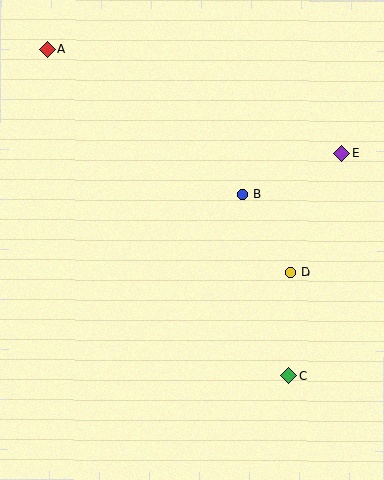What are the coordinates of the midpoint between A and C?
The midpoint between A and C is at (168, 213).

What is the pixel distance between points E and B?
The distance between E and B is 108 pixels.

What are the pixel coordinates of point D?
Point D is at (291, 273).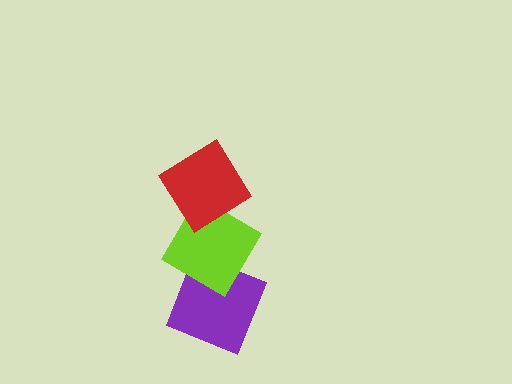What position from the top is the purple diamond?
The purple diamond is 3rd from the top.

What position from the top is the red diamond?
The red diamond is 1st from the top.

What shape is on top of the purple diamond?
The lime diamond is on top of the purple diamond.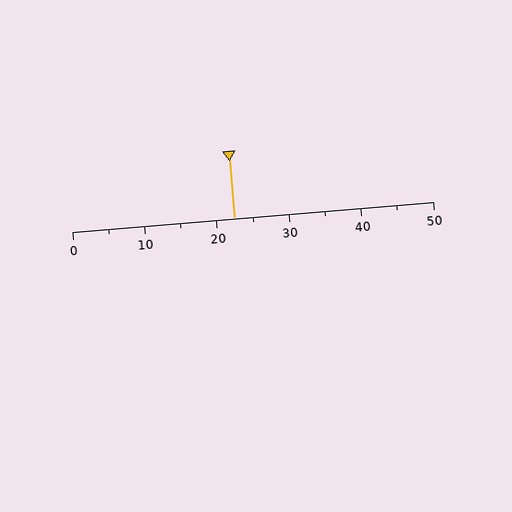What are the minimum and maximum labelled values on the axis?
The axis runs from 0 to 50.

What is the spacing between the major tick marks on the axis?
The major ticks are spaced 10 apart.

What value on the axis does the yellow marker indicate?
The marker indicates approximately 22.5.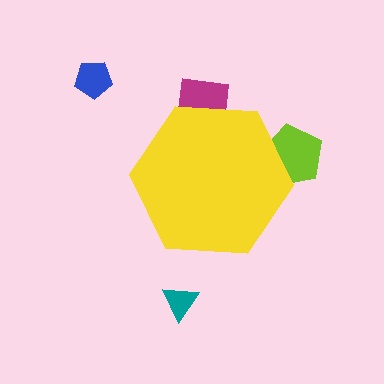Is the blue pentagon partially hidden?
No, the blue pentagon is fully visible.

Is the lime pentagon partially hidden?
Yes, the lime pentagon is partially hidden behind the yellow hexagon.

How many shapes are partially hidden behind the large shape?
2 shapes are partially hidden.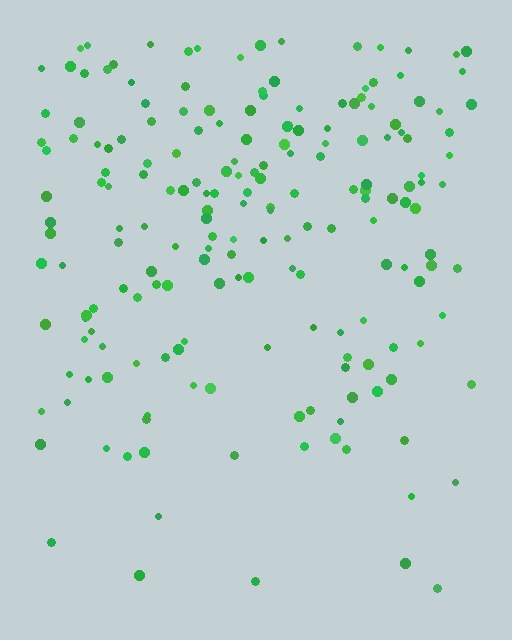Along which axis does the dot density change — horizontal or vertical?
Vertical.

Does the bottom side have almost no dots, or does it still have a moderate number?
Still a moderate number, just noticeably fewer than the top.